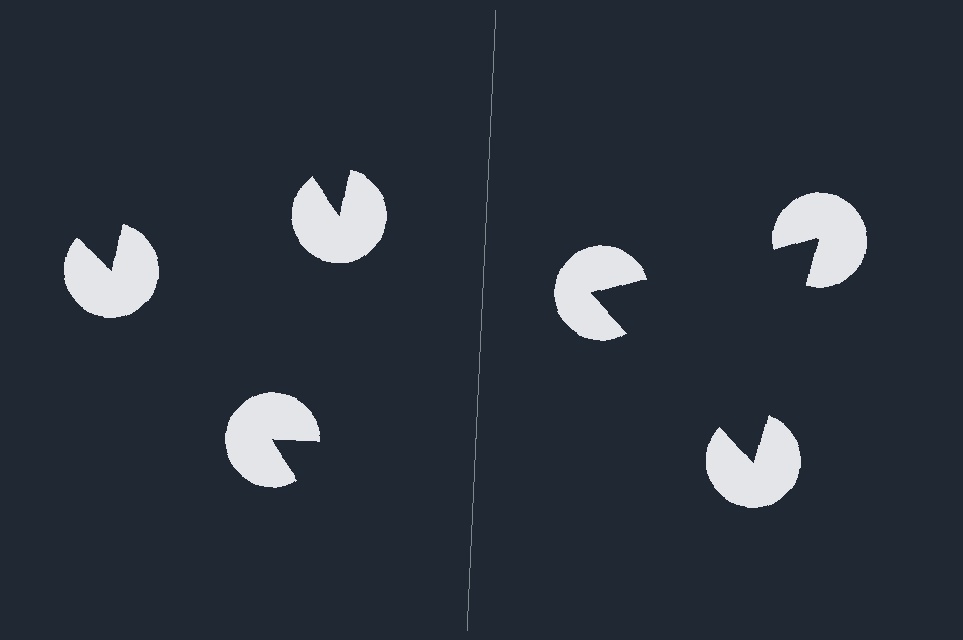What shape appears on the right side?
An illusory triangle.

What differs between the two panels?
The pac-man discs are positioned identically on both sides; only the wedge orientations differ. On the right they align to a triangle; on the left they are misaligned.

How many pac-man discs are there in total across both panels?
6 — 3 on each side.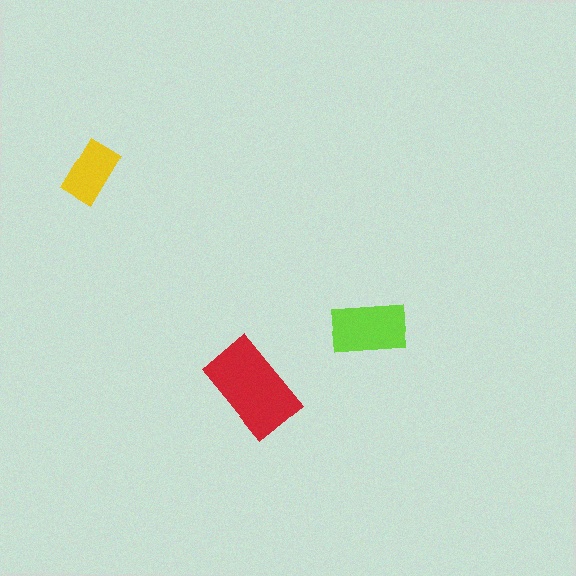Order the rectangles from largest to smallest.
the red one, the lime one, the yellow one.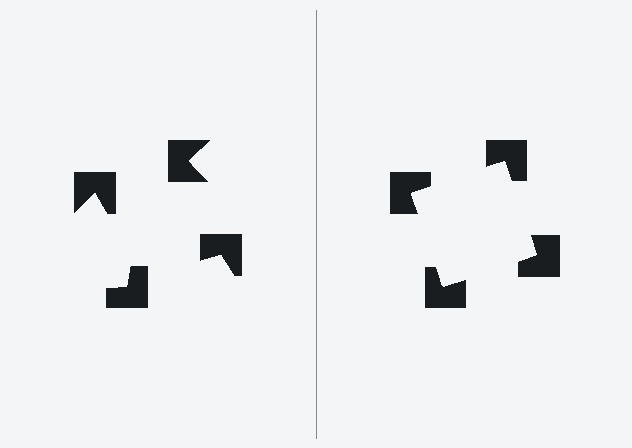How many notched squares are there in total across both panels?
8 — 4 on each side.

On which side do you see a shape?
An illusory square appears on the right side. On the left side the wedge cuts are rotated, so no coherent shape forms.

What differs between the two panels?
The notched squares are positioned identically on both sides; only the wedge orientations differ. On the right they align to a square; on the left they are misaligned.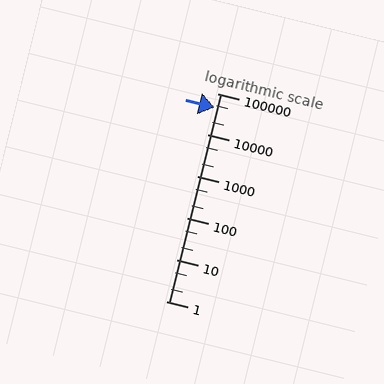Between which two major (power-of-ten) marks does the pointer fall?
The pointer is between 10000 and 100000.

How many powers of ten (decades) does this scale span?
The scale spans 5 decades, from 1 to 100000.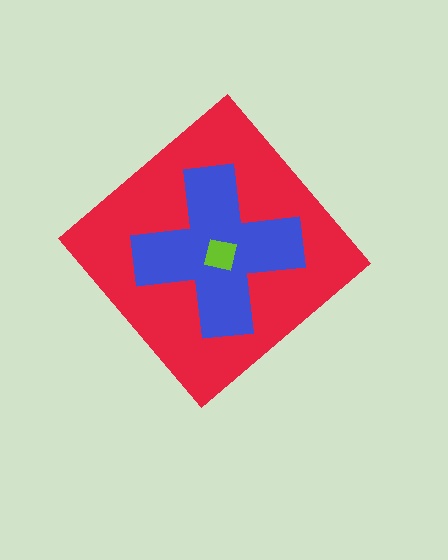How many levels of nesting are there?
3.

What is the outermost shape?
The red diamond.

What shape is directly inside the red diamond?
The blue cross.